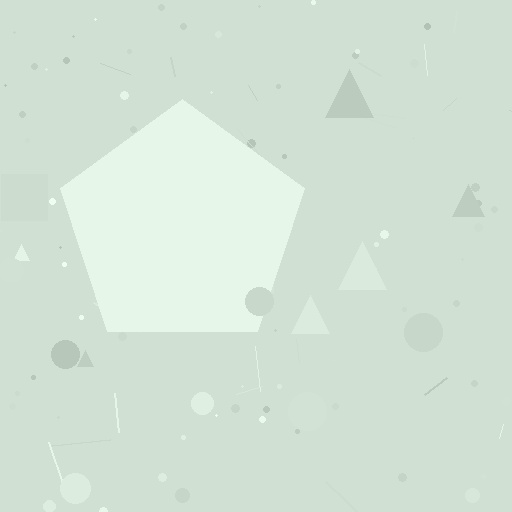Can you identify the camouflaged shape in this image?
The camouflaged shape is a pentagon.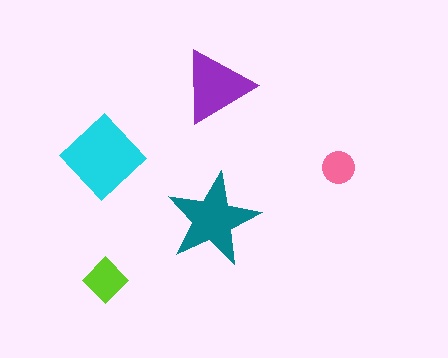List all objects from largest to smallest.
The cyan diamond, the teal star, the purple triangle, the lime diamond, the pink circle.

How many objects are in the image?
There are 5 objects in the image.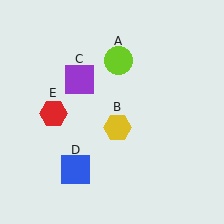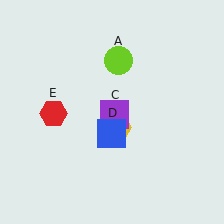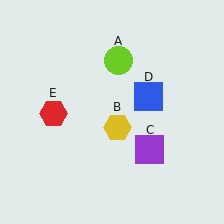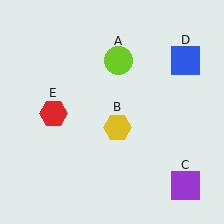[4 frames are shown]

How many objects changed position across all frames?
2 objects changed position: purple square (object C), blue square (object D).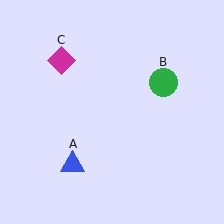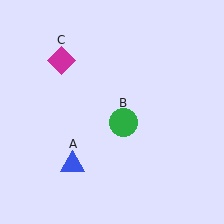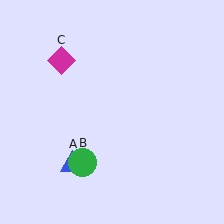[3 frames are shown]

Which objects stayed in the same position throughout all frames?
Blue triangle (object A) and magenta diamond (object C) remained stationary.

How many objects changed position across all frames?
1 object changed position: green circle (object B).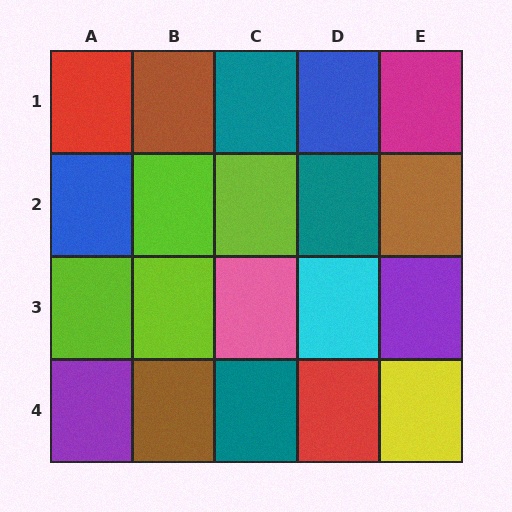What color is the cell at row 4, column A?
Purple.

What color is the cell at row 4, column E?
Yellow.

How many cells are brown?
3 cells are brown.